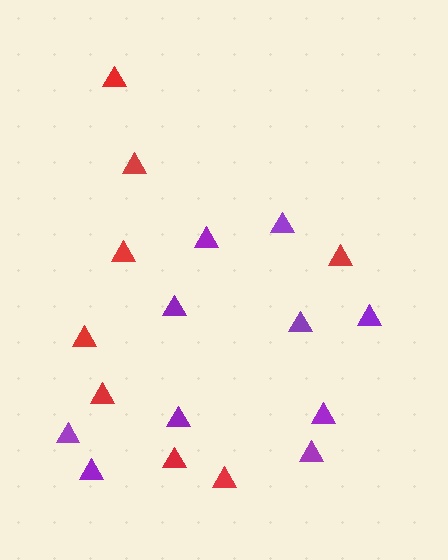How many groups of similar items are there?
There are 2 groups: one group of red triangles (8) and one group of purple triangles (10).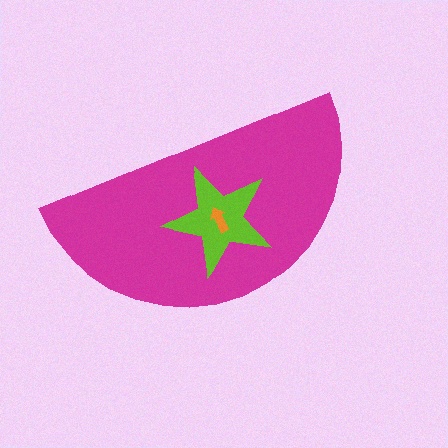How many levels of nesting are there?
3.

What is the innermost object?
The orange arrow.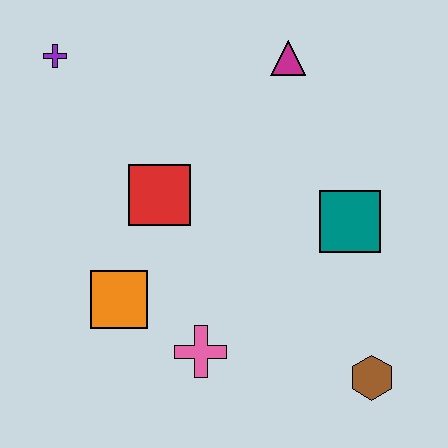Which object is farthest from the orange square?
The magenta triangle is farthest from the orange square.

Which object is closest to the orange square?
The pink cross is closest to the orange square.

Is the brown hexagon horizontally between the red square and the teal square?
No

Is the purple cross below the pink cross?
No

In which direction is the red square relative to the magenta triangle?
The red square is below the magenta triangle.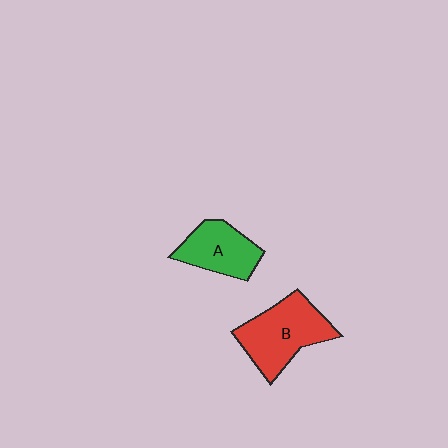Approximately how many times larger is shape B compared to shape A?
Approximately 1.4 times.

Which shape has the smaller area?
Shape A (green).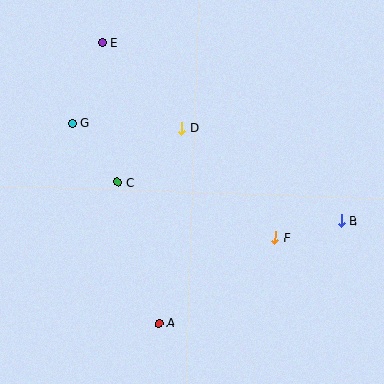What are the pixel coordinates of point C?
Point C is at (118, 182).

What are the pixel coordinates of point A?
Point A is at (159, 323).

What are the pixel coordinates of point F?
Point F is at (275, 238).